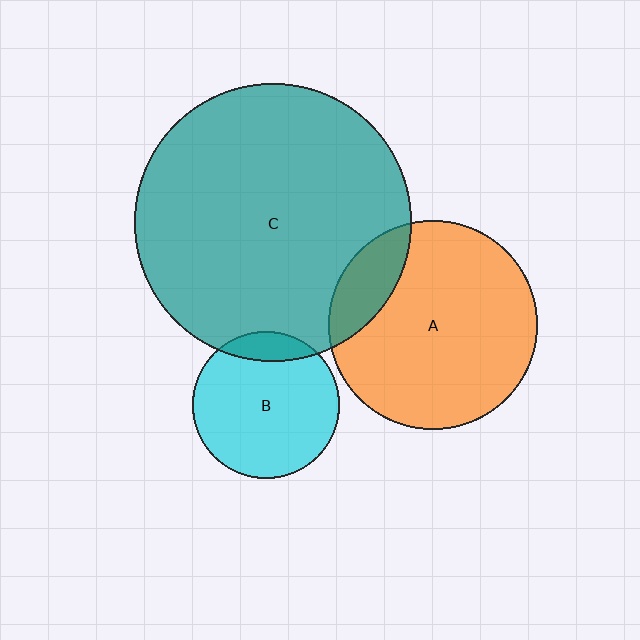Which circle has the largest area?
Circle C (teal).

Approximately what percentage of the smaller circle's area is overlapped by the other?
Approximately 15%.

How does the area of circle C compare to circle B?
Approximately 3.6 times.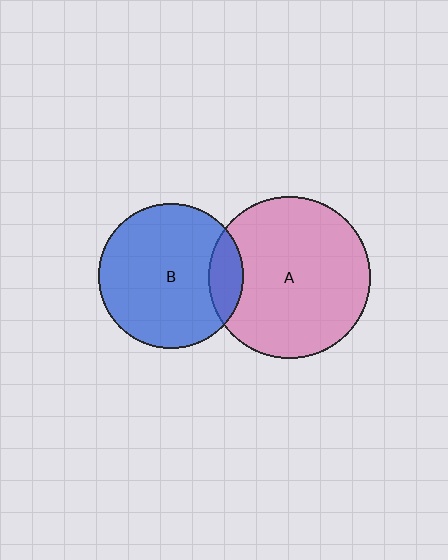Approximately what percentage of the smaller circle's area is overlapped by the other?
Approximately 15%.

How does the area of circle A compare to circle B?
Approximately 1.2 times.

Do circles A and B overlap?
Yes.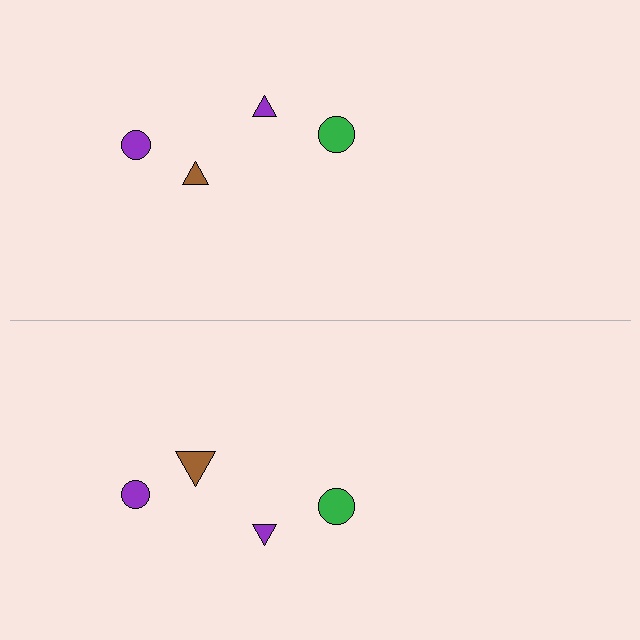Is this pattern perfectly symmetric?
No, the pattern is not perfectly symmetric. The brown triangle on the bottom side has a different size than its mirror counterpart.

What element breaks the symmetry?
The brown triangle on the bottom side has a different size than its mirror counterpart.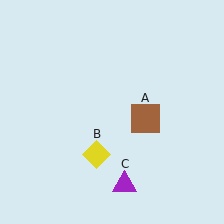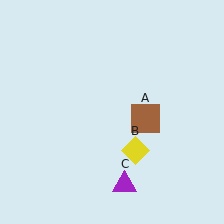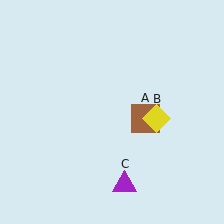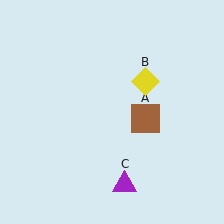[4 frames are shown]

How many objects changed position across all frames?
1 object changed position: yellow diamond (object B).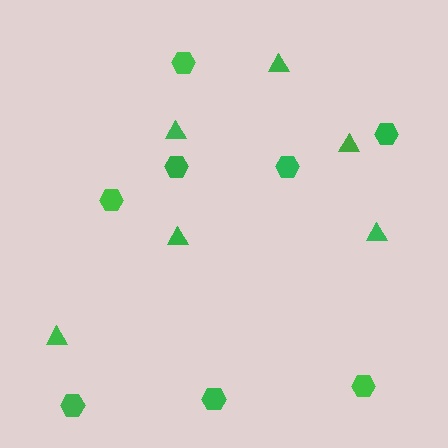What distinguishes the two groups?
There are 2 groups: one group of triangles (6) and one group of hexagons (8).